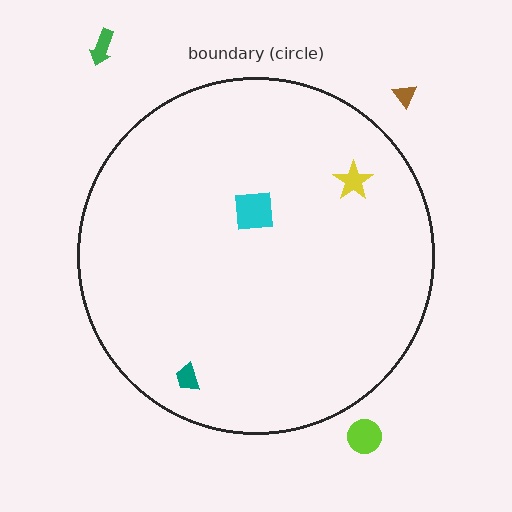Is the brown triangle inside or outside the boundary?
Outside.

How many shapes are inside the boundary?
3 inside, 3 outside.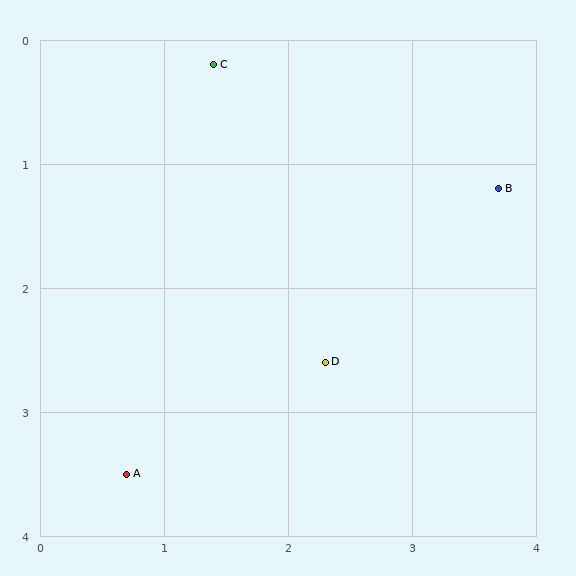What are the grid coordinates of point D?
Point D is at approximately (2.3, 2.6).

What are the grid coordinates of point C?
Point C is at approximately (1.4, 0.2).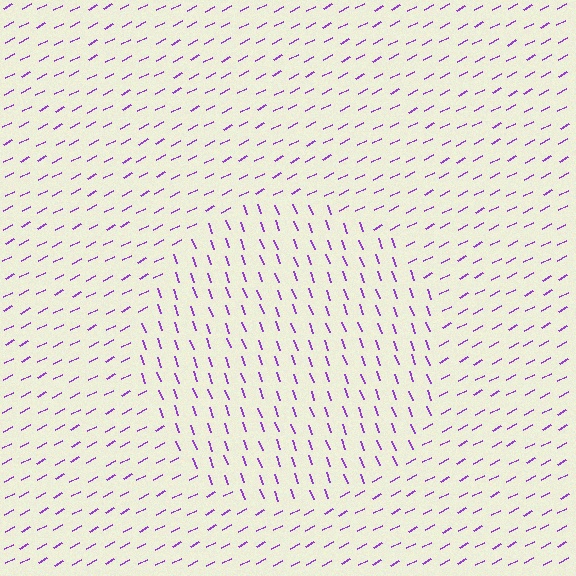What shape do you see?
I see a circle.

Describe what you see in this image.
The image is filled with small purple line segments. A circle region in the image has lines oriented differently from the surrounding lines, creating a visible texture boundary.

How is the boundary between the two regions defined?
The boundary is defined purely by a change in line orientation (approximately 82 degrees difference). All lines are the same color and thickness.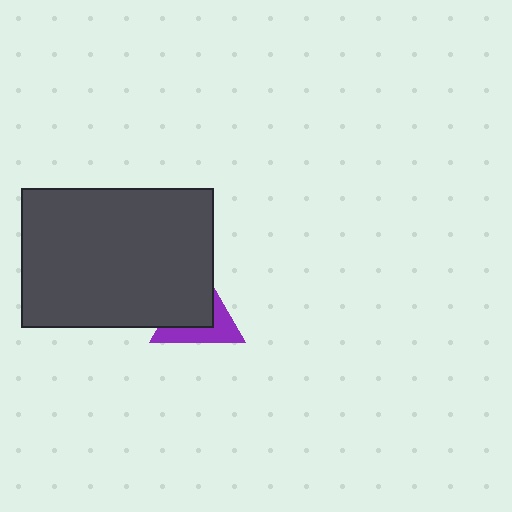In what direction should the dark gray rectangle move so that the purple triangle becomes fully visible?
The dark gray rectangle should move toward the upper-left. That is the shortest direction to clear the overlap and leave the purple triangle fully visible.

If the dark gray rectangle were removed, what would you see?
You would see the complete purple triangle.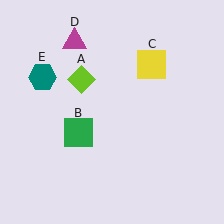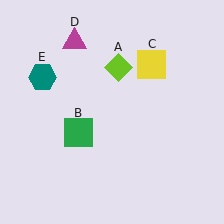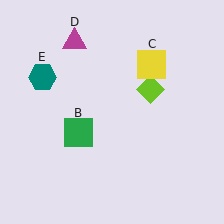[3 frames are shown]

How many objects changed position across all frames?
1 object changed position: lime diamond (object A).